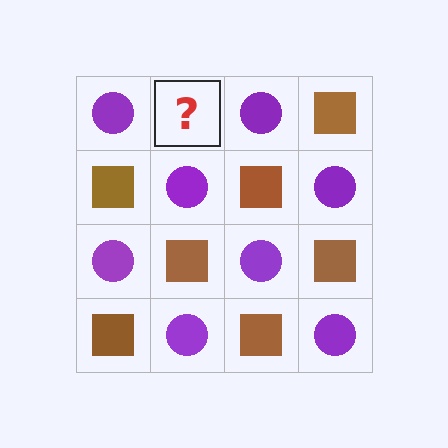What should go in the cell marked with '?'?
The missing cell should contain a brown square.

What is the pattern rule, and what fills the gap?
The rule is that it alternates purple circle and brown square in a checkerboard pattern. The gap should be filled with a brown square.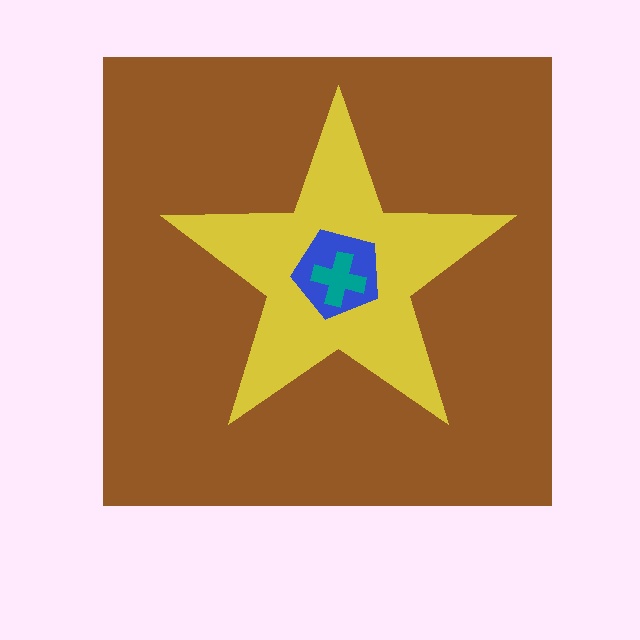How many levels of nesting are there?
4.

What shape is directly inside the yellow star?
The blue pentagon.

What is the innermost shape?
The teal cross.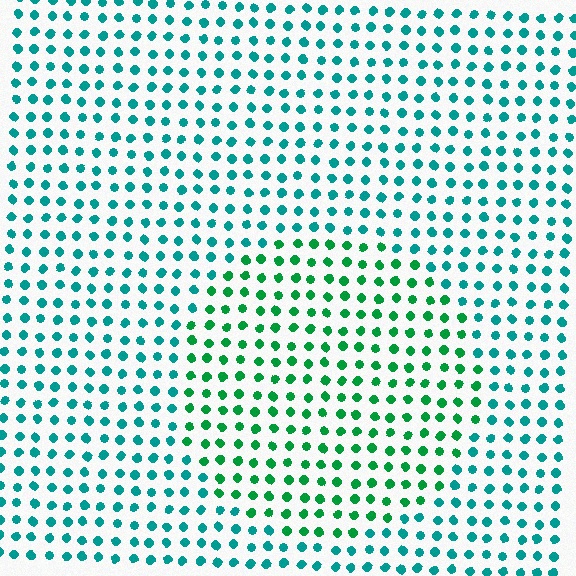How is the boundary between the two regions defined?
The boundary is defined purely by a slight shift in hue (about 35 degrees). Spacing, size, and orientation are identical on both sides.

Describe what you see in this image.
The image is filled with small teal elements in a uniform arrangement. A circle-shaped region is visible where the elements are tinted to a slightly different hue, forming a subtle color boundary.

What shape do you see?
I see a circle.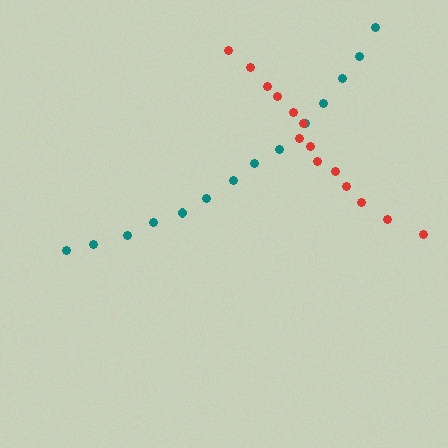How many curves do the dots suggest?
There are 2 distinct paths.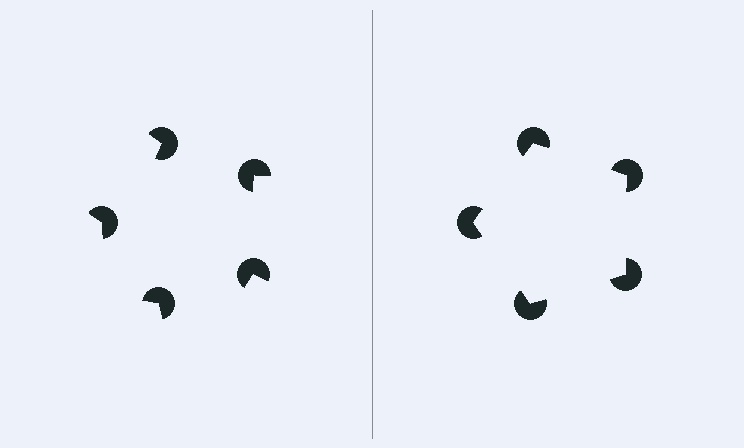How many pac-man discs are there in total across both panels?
10 — 5 on each side.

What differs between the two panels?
The pac-man discs are positioned identically on both sides; only the wedge orientations differ. On the right they align to a pentagon; on the left they are misaligned.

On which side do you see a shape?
An illusory pentagon appears on the right side. On the left side the wedge cuts are rotated, so no coherent shape forms.